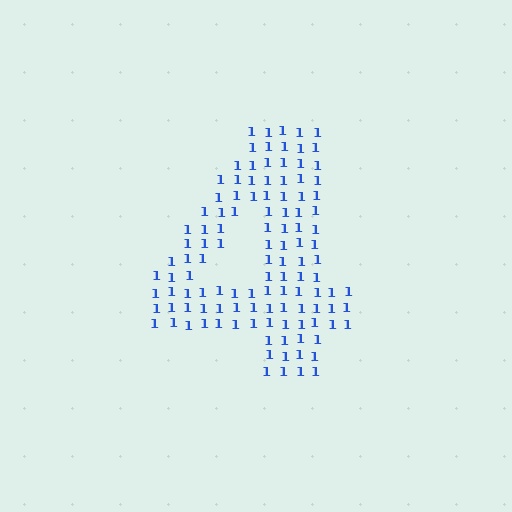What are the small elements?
The small elements are digit 1's.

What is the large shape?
The large shape is the digit 4.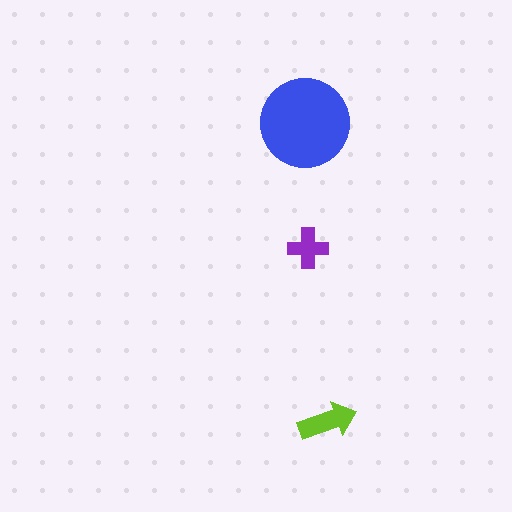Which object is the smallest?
The purple cross.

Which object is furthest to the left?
The blue circle is leftmost.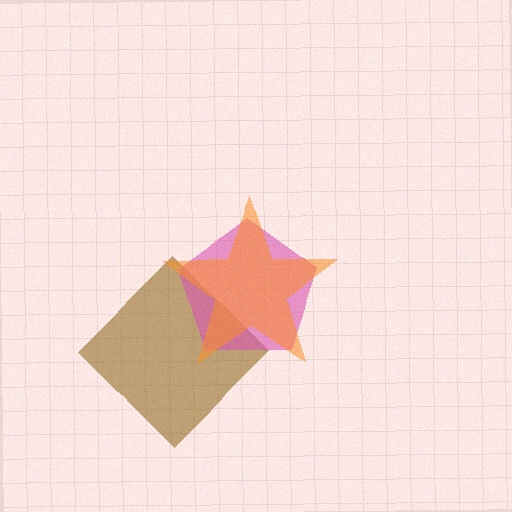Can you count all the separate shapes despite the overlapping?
Yes, there are 3 separate shapes.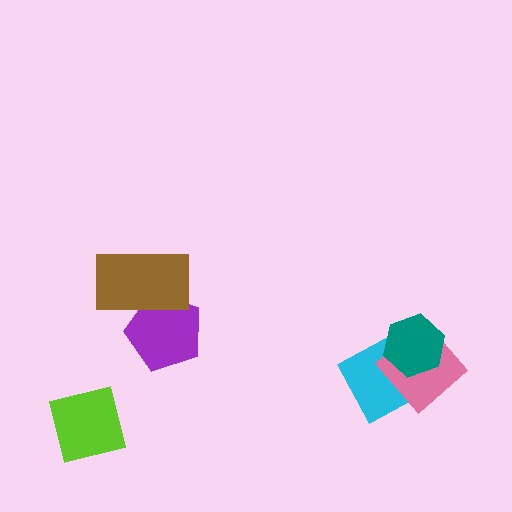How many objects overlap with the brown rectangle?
1 object overlaps with the brown rectangle.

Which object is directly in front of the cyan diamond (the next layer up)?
The pink diamond is directly in front of the cyan diamond.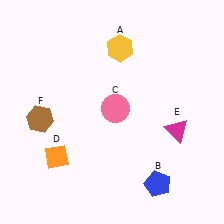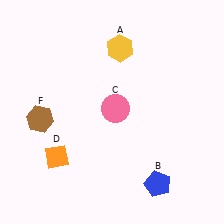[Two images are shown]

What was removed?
The magenta triangle (E) was removed in Image 2.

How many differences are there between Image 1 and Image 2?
There is 1 difference between the two images.